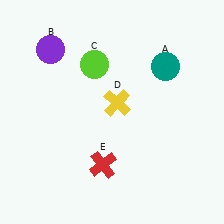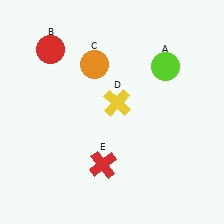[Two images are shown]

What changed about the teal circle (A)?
In Image 1, A is teal. In Image 2, it changed to lime.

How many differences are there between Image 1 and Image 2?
There are 3 differences between the two images.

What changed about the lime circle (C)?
In Image 1, C is lime. In Image 2, it changed to orange.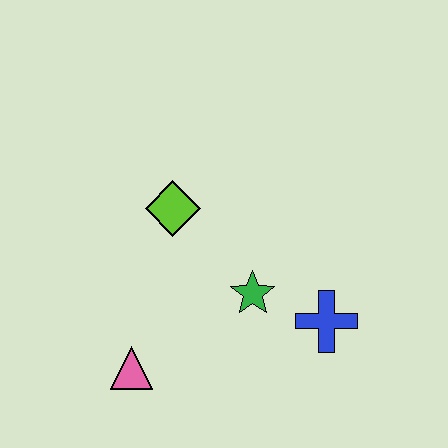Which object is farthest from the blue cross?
The pink triangle is farthest from the blue cross.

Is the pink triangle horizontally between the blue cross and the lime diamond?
No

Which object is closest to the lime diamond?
The green star is closest to the lime diamond.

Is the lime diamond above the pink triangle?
Yes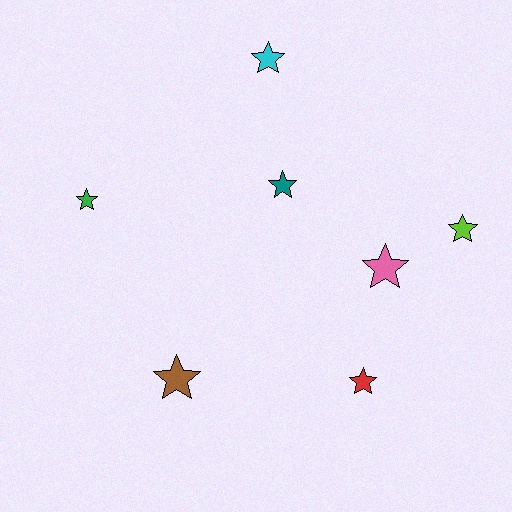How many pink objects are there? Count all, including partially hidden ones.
There is 1 pink object.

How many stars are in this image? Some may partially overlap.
There are 7 stars.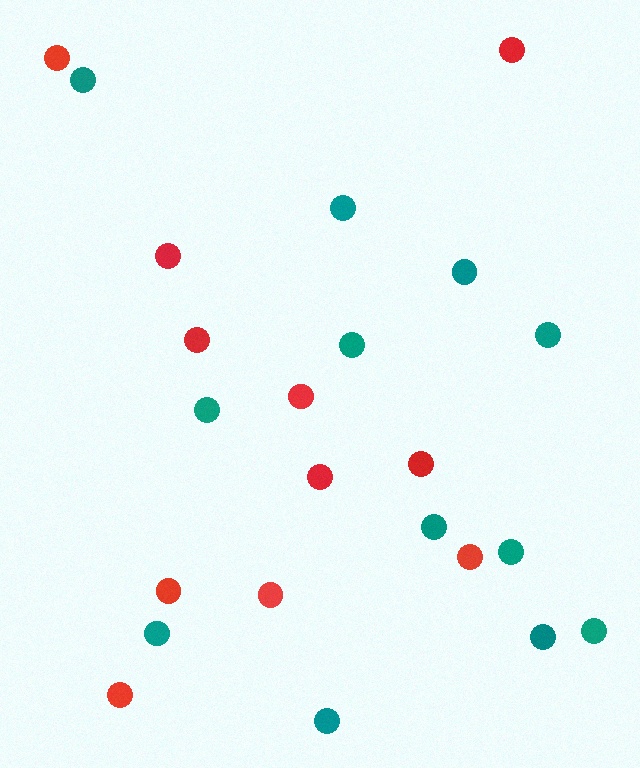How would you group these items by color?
There are 2 groups: one group of red circles (11) and one group of teal circles (12).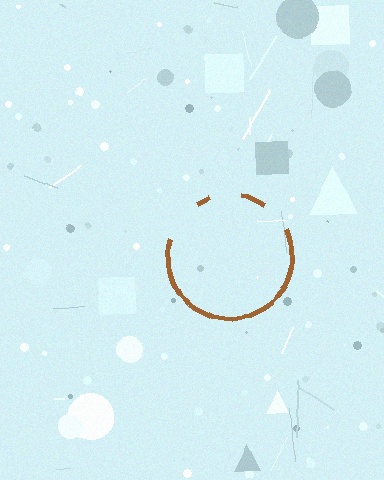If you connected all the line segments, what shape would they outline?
They would outline a circle.